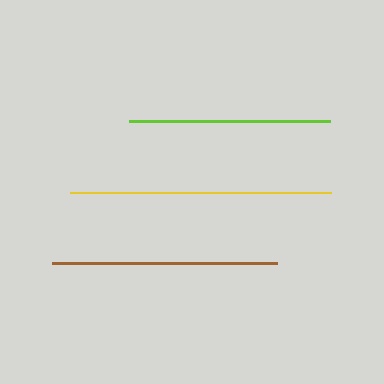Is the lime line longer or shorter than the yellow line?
The yellow line is longer than the lime line.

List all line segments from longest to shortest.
From longest to shortest: yellow, brown, lime.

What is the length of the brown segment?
The brown segment is approximately 225 pixels long.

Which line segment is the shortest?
The lime line is the shortest at approximately 200 pixels.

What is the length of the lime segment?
The lime segment is approximately 200 pixels long.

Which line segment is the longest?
The yellow line is the longest at approximately 262 pixels.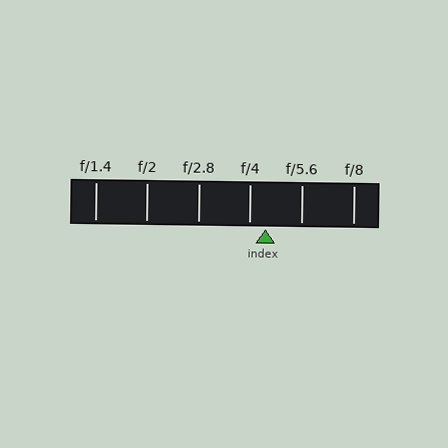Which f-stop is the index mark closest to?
The index mark is closest to f/4.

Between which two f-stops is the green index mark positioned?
The index mark is between f/4 and f/5.6.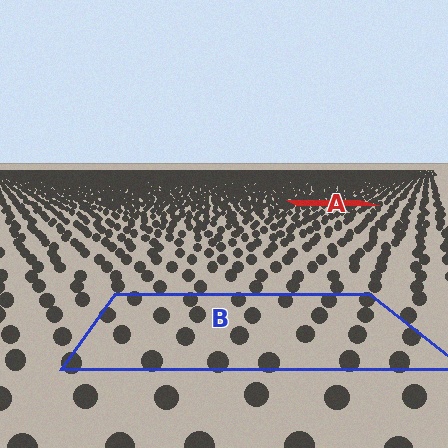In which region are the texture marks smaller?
The texture marks are smaller in region A, because it is farther away.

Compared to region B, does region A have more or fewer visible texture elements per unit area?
Region A has more texture elements per unit area — they are packed more densely because it is farther away.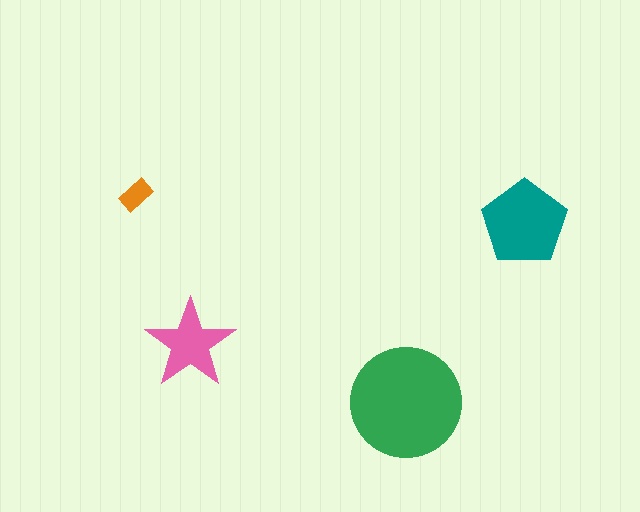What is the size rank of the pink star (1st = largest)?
3rd.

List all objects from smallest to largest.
The orange rectangle, the pink star, the teal pentagon, the green circle.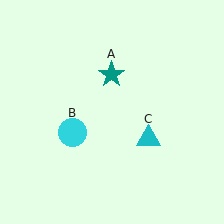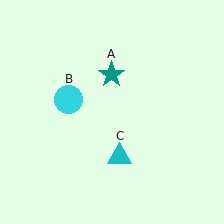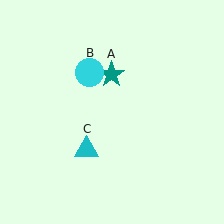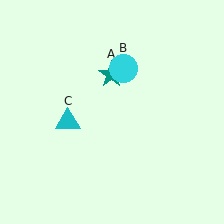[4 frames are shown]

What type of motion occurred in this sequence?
The cyan circle (object B), cyan triangle (object C) rotated clockwise around the center of the scene.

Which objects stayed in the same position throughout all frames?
Teal star (object A) remained stationary.